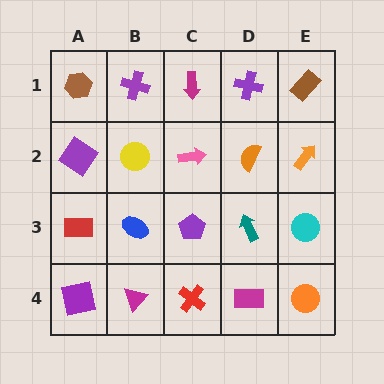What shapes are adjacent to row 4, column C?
A purple pentagon (row 3, column C), a magenta triangle (row 4, column B), a magenta rectangle (row 4, column D).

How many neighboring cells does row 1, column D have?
3.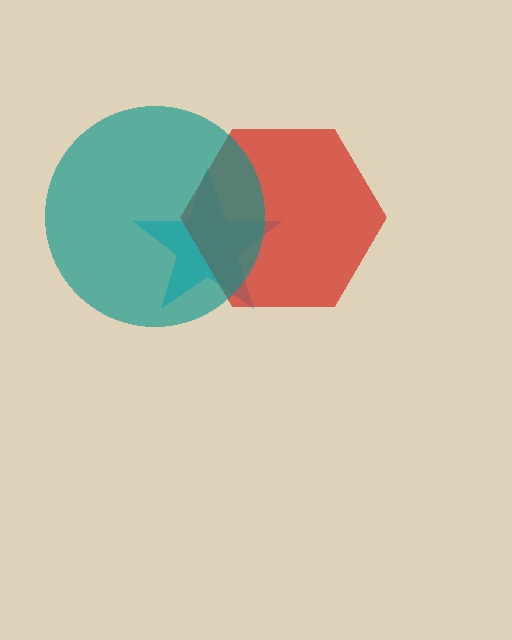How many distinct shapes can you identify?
There are 3 distinct shapes: a cyan star, a red hexagon, a teal circle.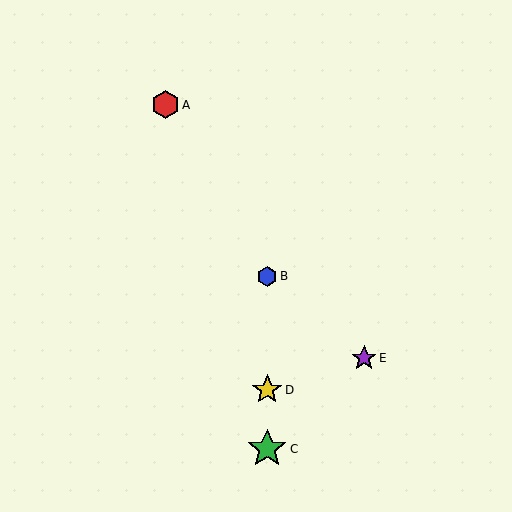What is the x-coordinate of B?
Object B is at x≈267.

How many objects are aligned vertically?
3 objects (B, C, D) are aligned vertically.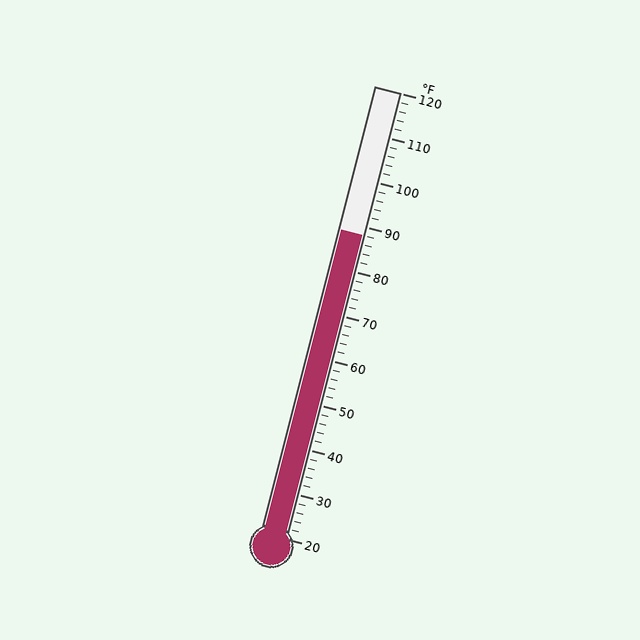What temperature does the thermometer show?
The thermometer shows approximately 88°F.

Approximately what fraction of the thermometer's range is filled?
The thermometer is filled to approximately 70% of its range.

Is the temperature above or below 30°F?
The temperature is above 30°F.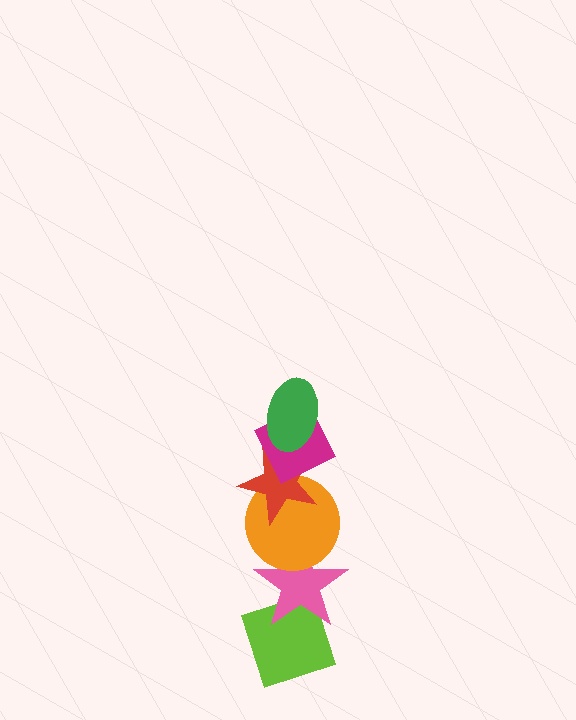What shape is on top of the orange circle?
The red star is on top of the orange circle.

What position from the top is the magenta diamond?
The magenta diamond is 2nd from the top.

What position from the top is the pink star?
The pink star is 5th from the top.